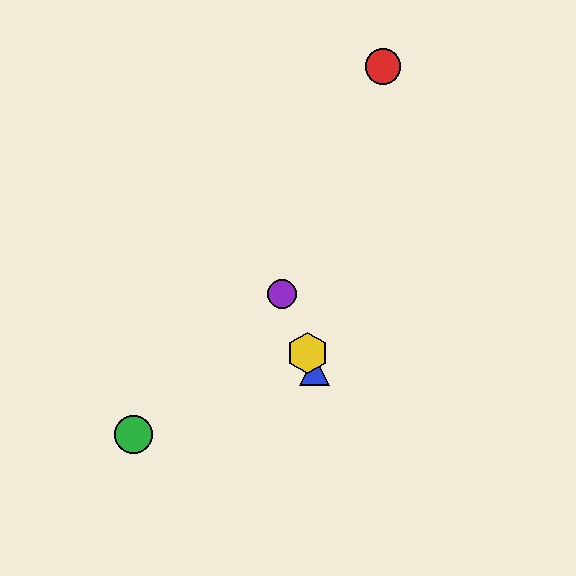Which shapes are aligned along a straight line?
The blue triangle, the yellow hexagon, the purple circle are aligned along a straight line.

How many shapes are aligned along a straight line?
3 shapes (the blue triangle, the yellow hexagon, the purple circle) are aligned along a straight line.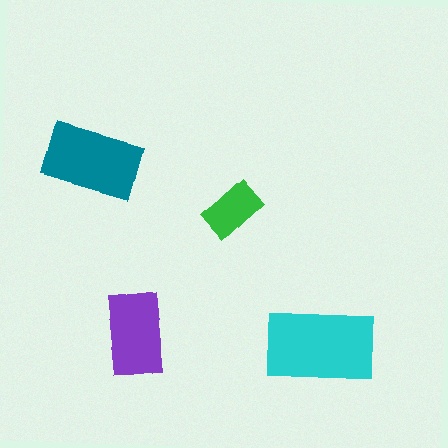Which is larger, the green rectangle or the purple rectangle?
The purple one.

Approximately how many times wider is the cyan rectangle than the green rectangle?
About 2 times wider.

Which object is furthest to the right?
The cyan rectangle is rightmost.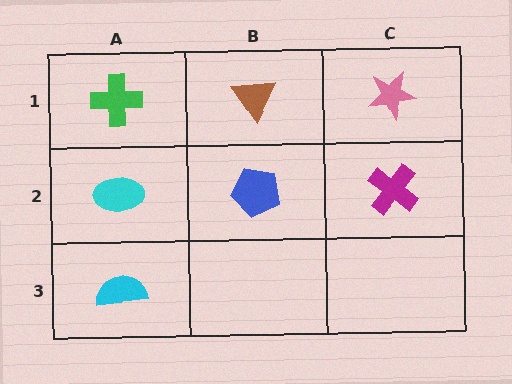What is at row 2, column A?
A cyan ellipse.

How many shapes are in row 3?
1 shape.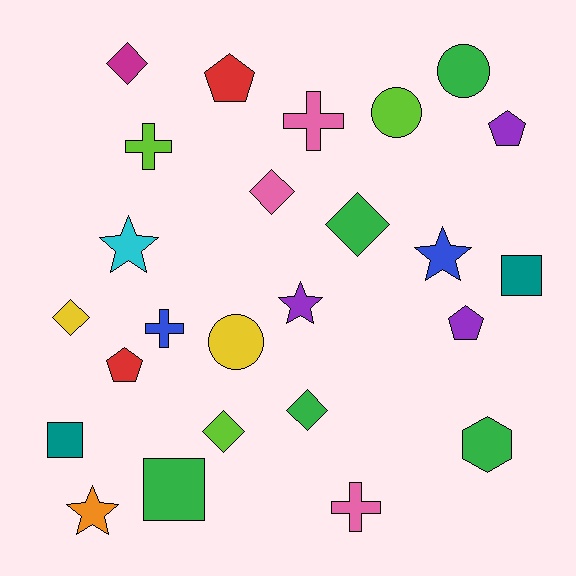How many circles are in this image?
There are 3 circles.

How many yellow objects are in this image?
There are 2 yellow objects.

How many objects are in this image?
There are 25 objects.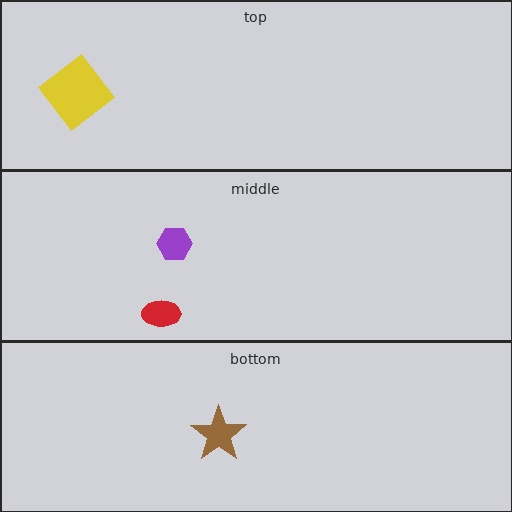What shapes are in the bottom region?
The brown star.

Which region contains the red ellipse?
The middle region.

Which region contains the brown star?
The bottom region.